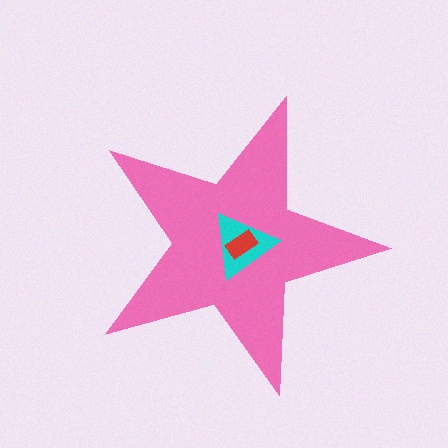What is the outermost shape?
The pink star.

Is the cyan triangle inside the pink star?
Yes.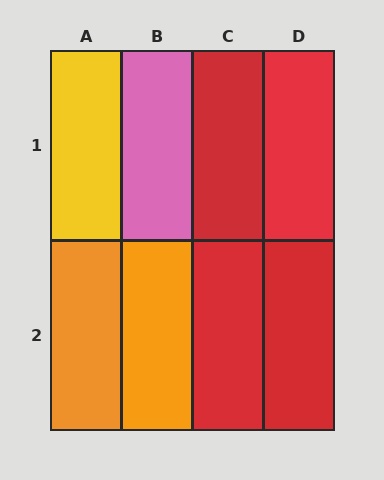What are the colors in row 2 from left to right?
Orange, orange, red, red.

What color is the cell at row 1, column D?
Red.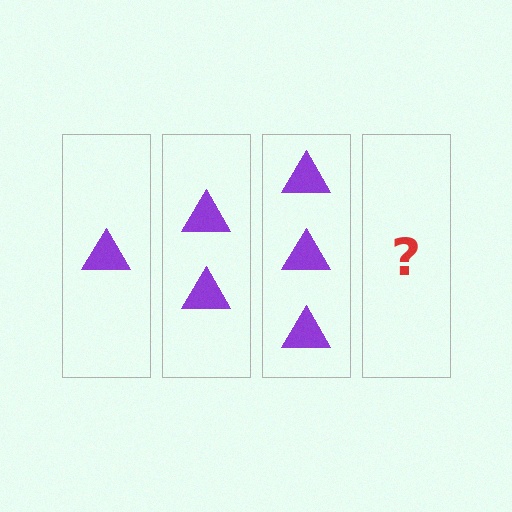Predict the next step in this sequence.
The next step is 4 triangles.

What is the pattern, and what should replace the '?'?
The pattern is that each step adds one more triangle. The '?' should be 4 triangles.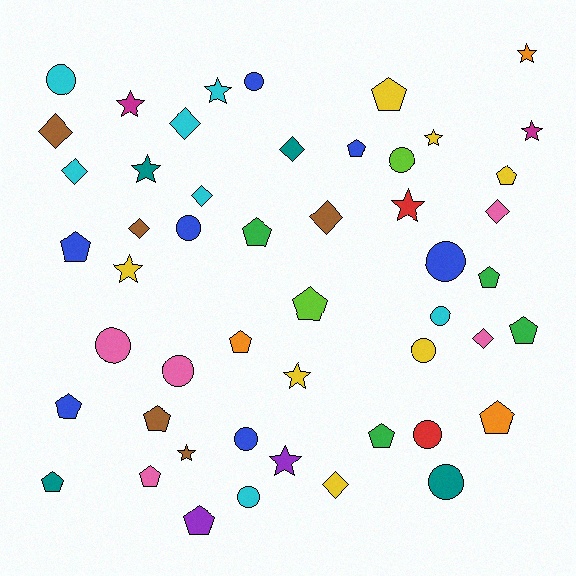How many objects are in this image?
There are 50 objects.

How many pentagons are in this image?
There are 16 pentagons.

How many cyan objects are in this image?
There are 7 cyan objects.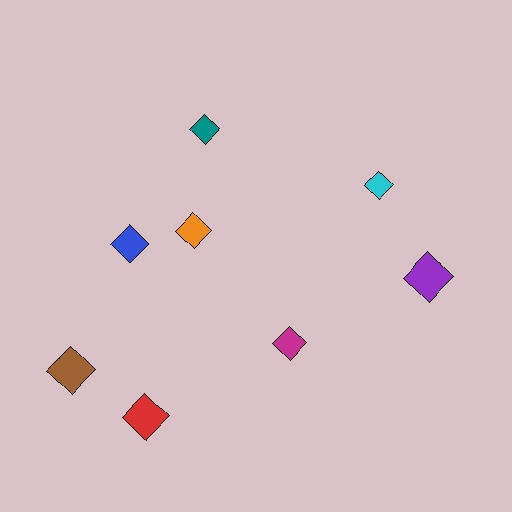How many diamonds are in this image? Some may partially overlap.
There are 8 diamonds.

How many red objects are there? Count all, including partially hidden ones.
There is 1 red object.